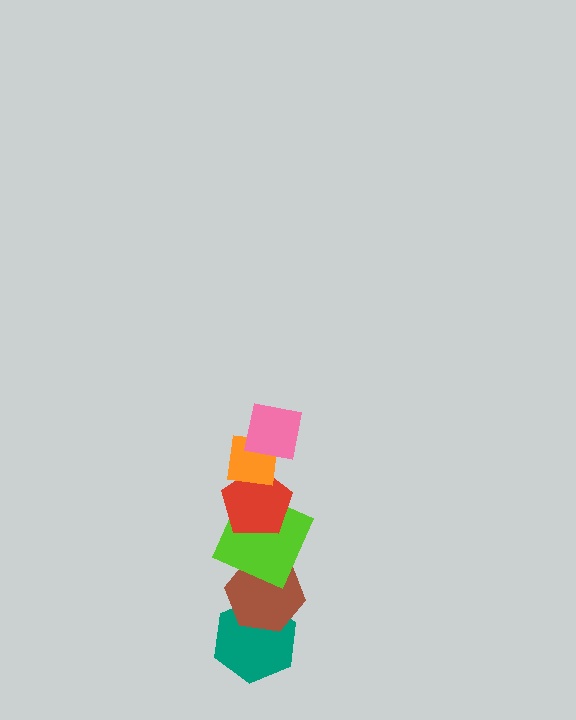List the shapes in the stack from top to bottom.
From top to bottom: the pink square, the orange square, the red pentagon, the lime square, the brown hexagon, the teal hexagon.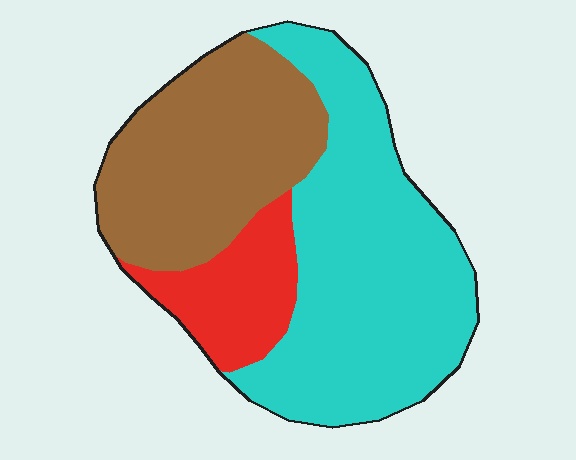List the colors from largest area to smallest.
From largest to smallest: cyan, brown, red.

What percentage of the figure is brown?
Brown covers about 35% of the figure.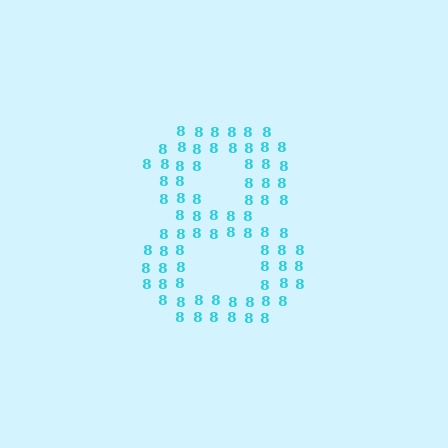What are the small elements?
The small elements are digit 8's.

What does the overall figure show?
The overall figure shows the digit 8.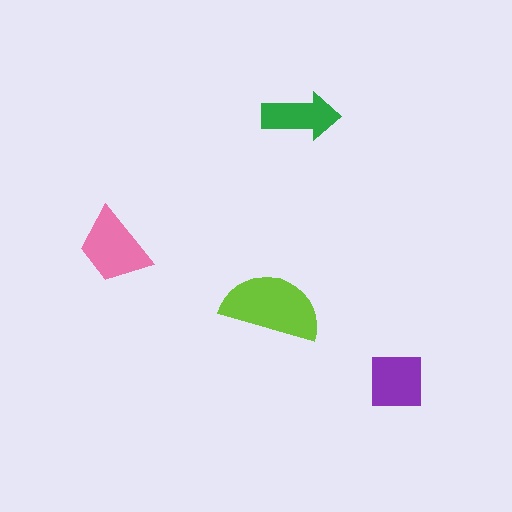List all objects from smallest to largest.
The green arrow, the purple square, the pink trapezoid, the lime semicircle.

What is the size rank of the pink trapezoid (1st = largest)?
2nd.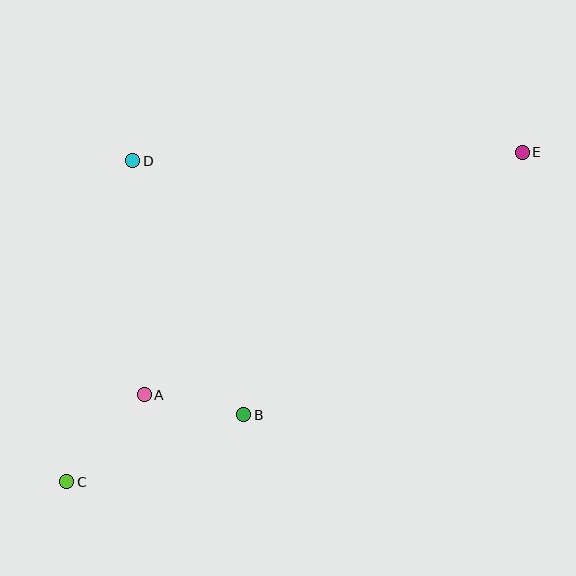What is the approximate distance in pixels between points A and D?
The distance between A and D is approximately 234 pixels.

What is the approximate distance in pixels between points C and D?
The distance between C and D is approximately 328 pixels.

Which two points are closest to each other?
Points A and B are closest to each other.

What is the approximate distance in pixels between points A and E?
The distance between A and E is approximately 449 pixels.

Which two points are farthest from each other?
Points C and E are farthest from each other.